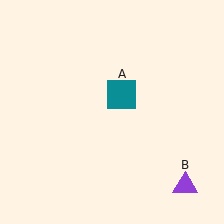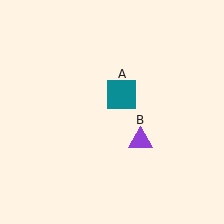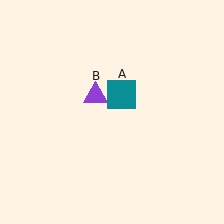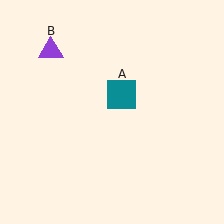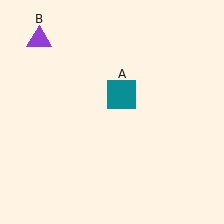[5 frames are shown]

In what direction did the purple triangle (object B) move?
The purple triangle (object B) moved up and to the left.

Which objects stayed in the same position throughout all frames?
Teal square (object A) remained stationary.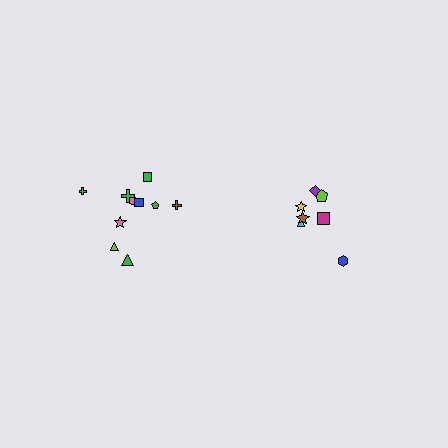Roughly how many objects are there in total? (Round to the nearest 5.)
Roughly 15 objects in total.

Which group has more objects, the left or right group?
The left group.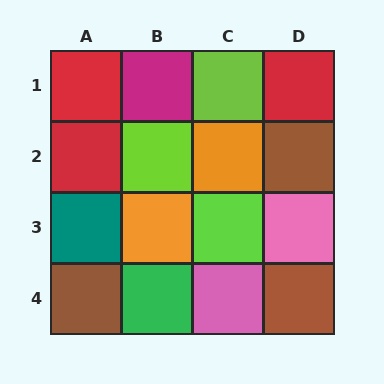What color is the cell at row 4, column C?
Pink.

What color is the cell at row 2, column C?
Orange.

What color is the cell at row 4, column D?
Brown.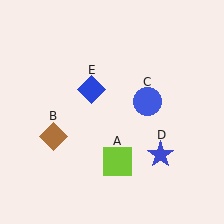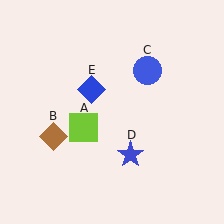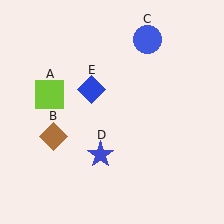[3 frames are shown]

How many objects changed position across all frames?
3 objects changed position: lime square (object A), blue circle (object C), blue star (object D).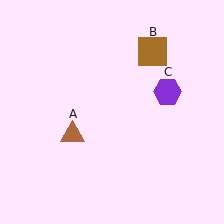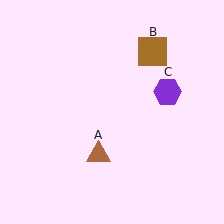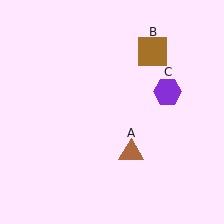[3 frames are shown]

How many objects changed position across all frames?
1 object changed position: brown triangle (object A).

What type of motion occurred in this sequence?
The brown triangle (object A) rotated counterclockwise around the center of the scene.